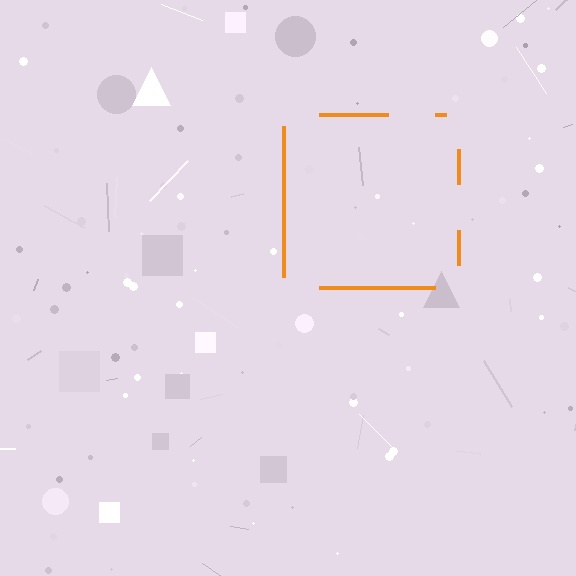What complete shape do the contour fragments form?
The contour fragments form a square.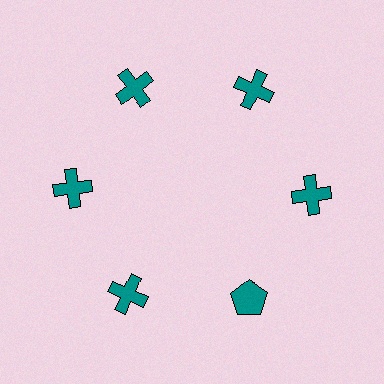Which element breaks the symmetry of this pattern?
The teal pentagon at roughly the 5 o'clock position breaks the symmetry. All other shapes are teal crosses.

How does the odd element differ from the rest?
It has a different shape: pentagon instead of cross.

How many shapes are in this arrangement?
There are 6 shapes arranged in a ring pattern.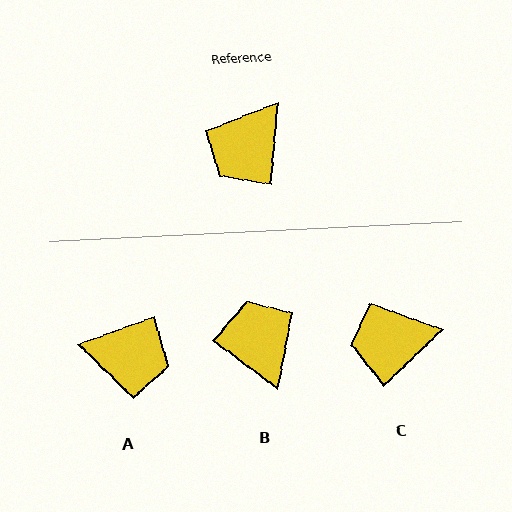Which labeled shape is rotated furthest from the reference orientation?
B, about 122 degrees away.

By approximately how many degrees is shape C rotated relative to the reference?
Approximately 42 degrees clockwise.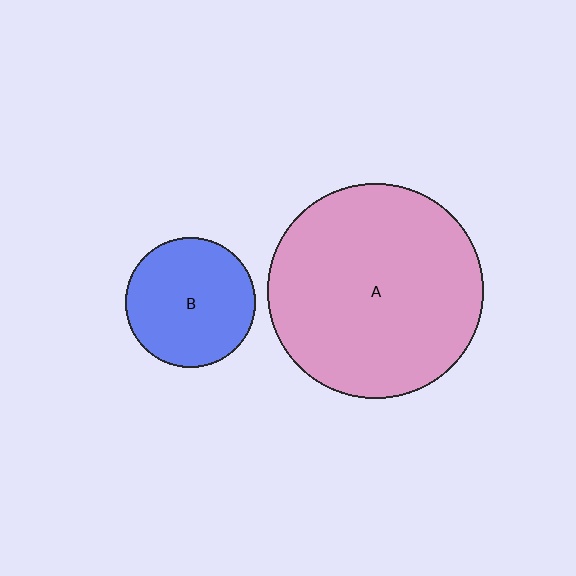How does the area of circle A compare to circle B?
Approximately 2.7 times.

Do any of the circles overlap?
No, none of the circles overlap.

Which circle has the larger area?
Circle A (pink).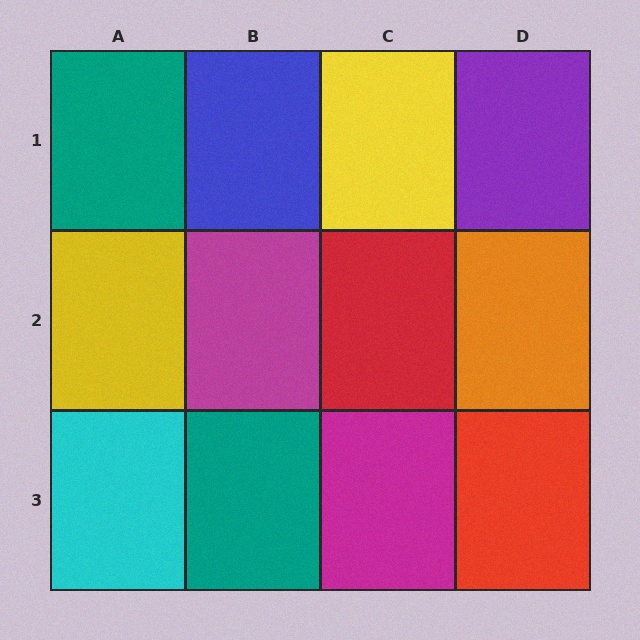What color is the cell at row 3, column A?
Cyan.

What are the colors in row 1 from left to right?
Teal, blue, yellow, purple.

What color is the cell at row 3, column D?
Red.